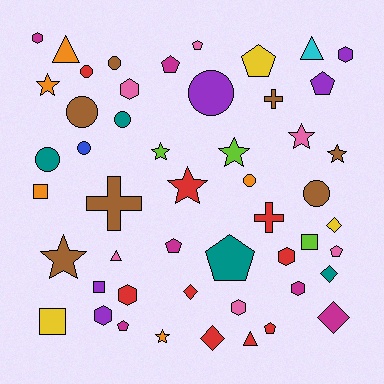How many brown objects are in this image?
There are 7 brown objects.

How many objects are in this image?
There are 50 objects.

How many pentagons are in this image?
There are 9 pentagons.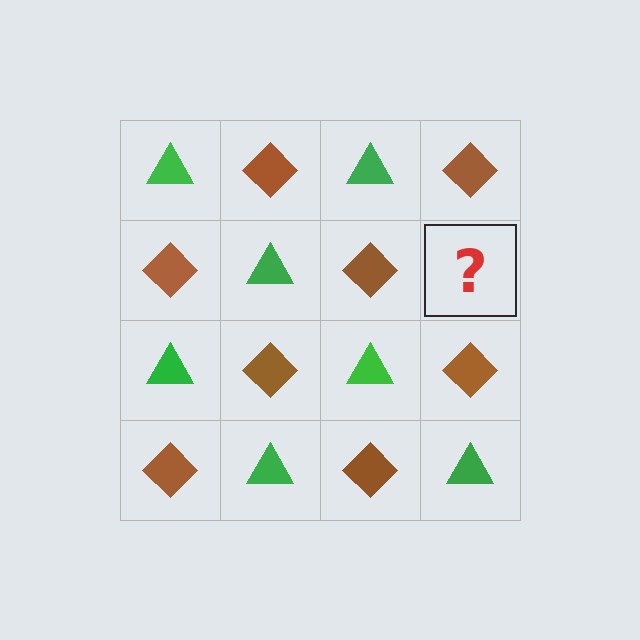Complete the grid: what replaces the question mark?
The question mark should be replaced with a green triangle.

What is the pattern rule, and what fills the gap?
The rule is that it alternates green triangle and brown diamond in a checkerboard pattern. The gap should be filled with a green triangle.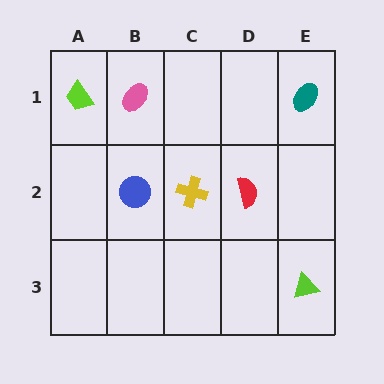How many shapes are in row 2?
3 shapes.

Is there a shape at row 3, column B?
No, that cell is empty.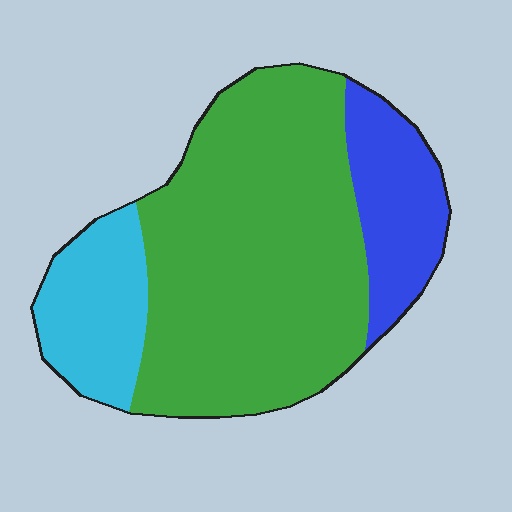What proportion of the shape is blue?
Blue covers about 15% of the shape.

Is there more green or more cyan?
Green.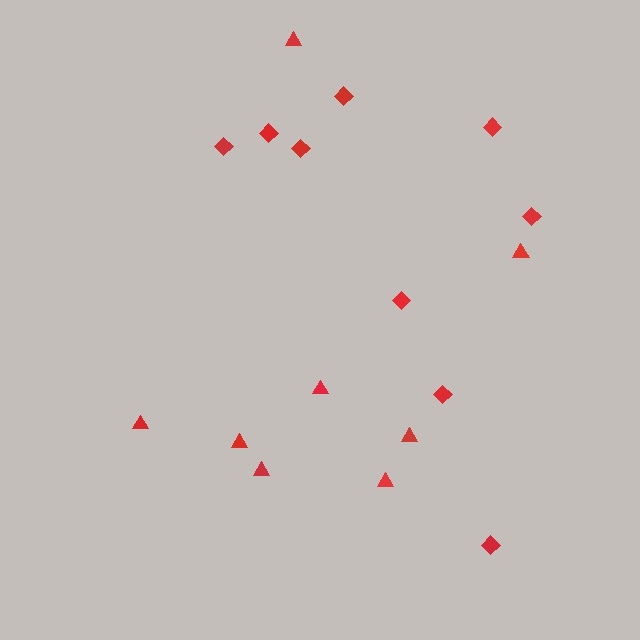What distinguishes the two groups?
There are 2 groups: one group of diamonds (9) and one group of triangles (8).